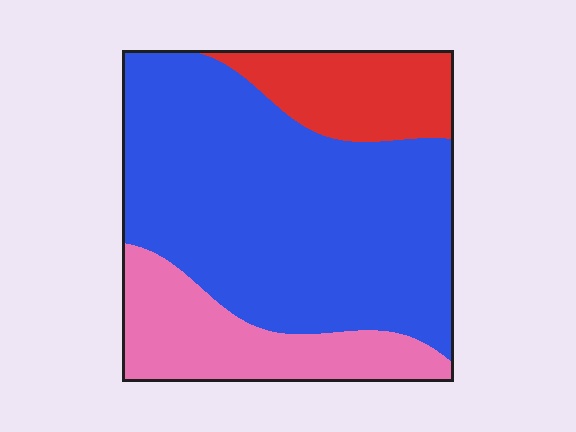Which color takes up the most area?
Blue, at roughly 65%.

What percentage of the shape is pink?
Pink covers 21% of the shape.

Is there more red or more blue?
Blue.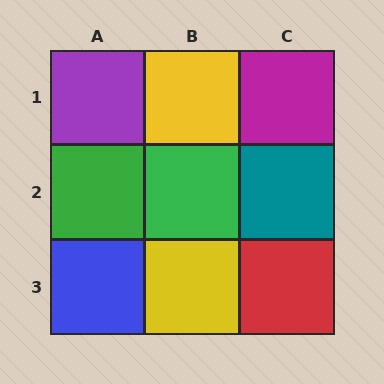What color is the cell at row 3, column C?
Red.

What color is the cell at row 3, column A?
Blue.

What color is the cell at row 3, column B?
Yellow.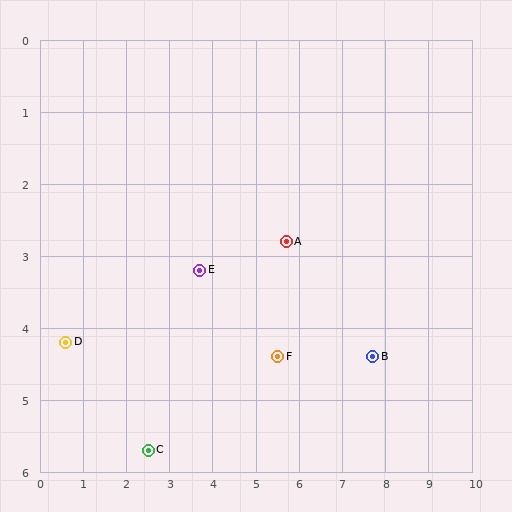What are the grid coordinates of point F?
Point F is at approximately (5.5, 4.4).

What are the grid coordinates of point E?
Point E is at approximately (3.7, 3.2).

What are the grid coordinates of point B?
Point B is at approximately (7.7, 4.4).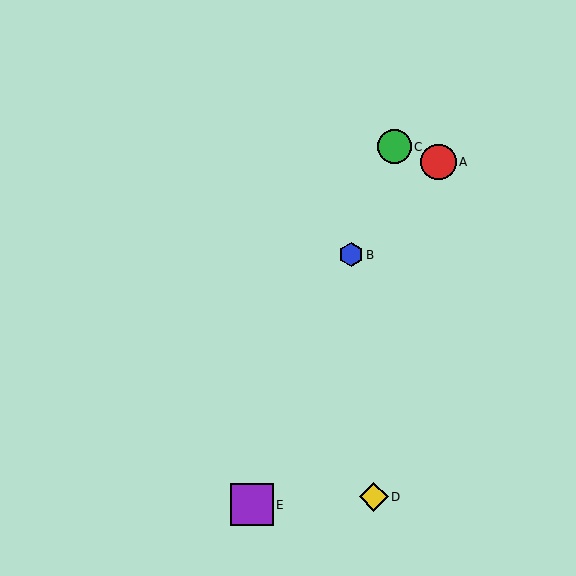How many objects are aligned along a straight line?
3 objects (B, C, E) are aligned along a straight line.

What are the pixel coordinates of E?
Object E is at (252, 505).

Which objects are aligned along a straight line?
Objects B, C, E are aligned along a straight line.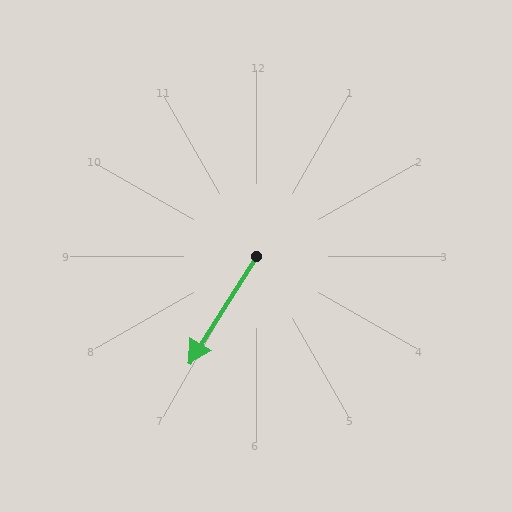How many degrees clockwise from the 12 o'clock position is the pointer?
Approximately 212 degrees.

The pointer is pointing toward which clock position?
Roughly 7 o'clock.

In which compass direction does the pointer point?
Southwest.